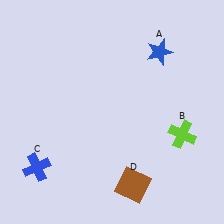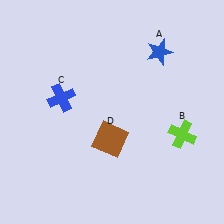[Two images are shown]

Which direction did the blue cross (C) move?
The blue cross (C) moved up.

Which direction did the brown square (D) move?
The brown square (D) moved up.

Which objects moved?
The objects that moved are: the blue cross (C), the brown square (D).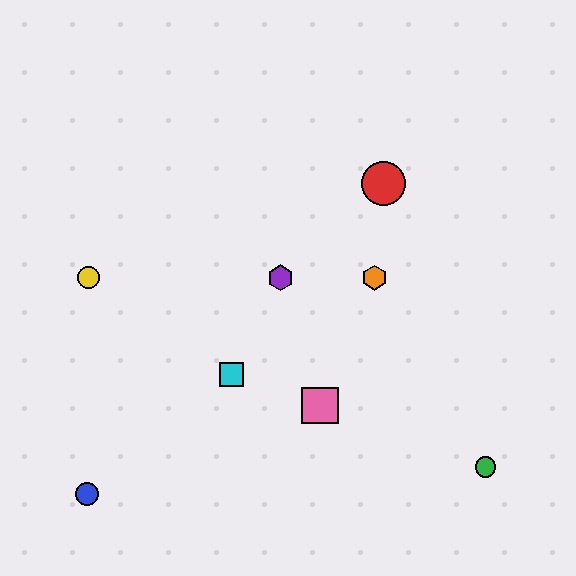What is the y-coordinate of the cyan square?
The cyan square is at y≈374.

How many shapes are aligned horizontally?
3 shapes (the yellow circle, the purple hexagon, the orange hexagon) are aligned horizontally.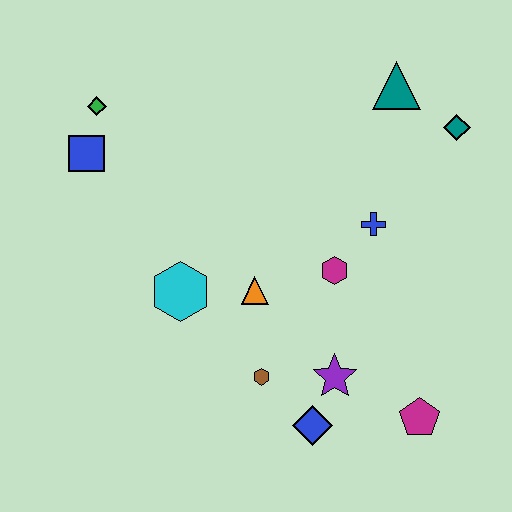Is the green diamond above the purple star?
Yes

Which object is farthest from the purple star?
The green diamond is farthest from the purple star.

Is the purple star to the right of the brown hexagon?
Yes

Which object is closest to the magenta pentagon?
The purple star is closest to the magenta pentagon.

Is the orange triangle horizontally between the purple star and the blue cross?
No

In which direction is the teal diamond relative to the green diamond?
The teal diamond is to the right of the green diamond.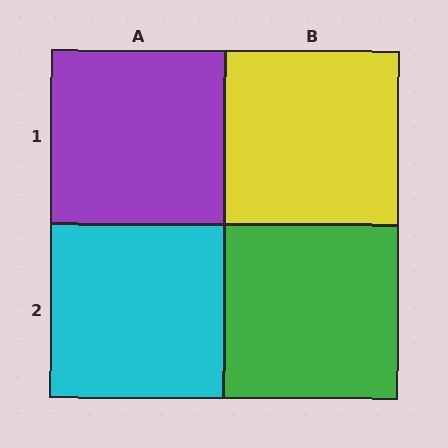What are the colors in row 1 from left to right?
Purple, yellow.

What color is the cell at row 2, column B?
Green.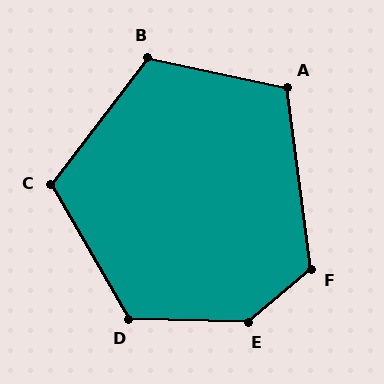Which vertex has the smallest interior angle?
A, at approximately 109 degrees.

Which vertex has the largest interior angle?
E, at approximately 138 degrees.